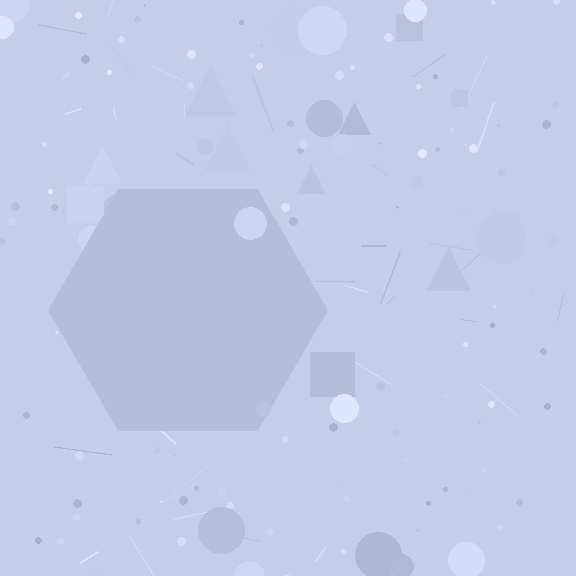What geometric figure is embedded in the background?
A hexagon is embedded in the background.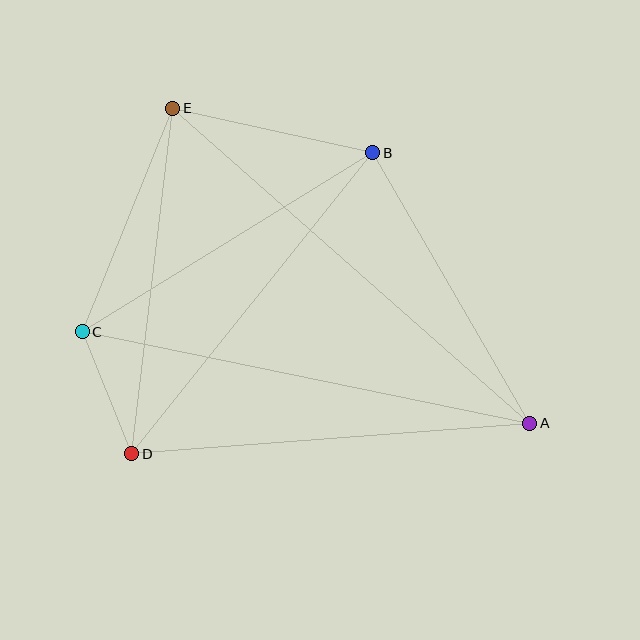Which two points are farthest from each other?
Points A and E are farthest from each other.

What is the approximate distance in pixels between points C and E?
The distance between C and E is approximately 241 pixels.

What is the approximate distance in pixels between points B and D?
The distance between B and D is approximately 386 pixels.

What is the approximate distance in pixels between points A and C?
The distance between A and C is approximately 456 pixels.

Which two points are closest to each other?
Points C and D are closest to each other.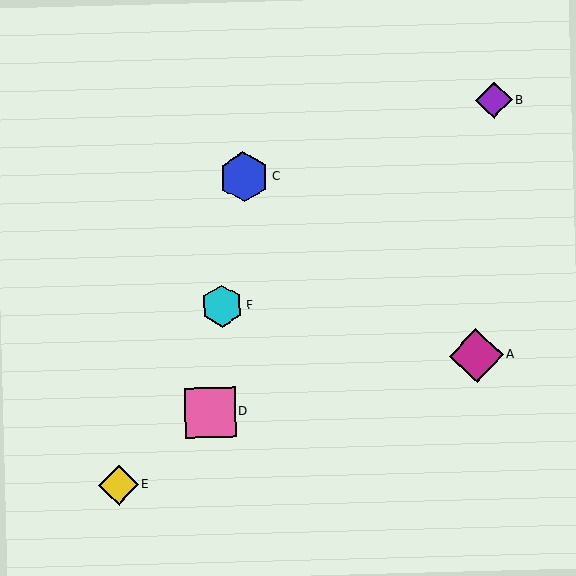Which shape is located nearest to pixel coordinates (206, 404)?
The pink square (labeled D) at (210, 413) is nearest to that location.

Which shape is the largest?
The magenta diamond (labeled A) is the largest.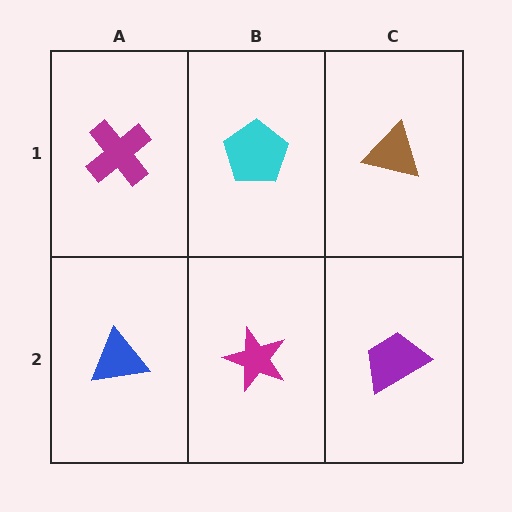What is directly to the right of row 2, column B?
A purple trapezoid.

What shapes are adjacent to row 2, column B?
A cyan pentagon (row 1, column B), a blue triangle (row 2, column A), a purple trapezoid (row 2, column C).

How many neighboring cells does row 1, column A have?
2.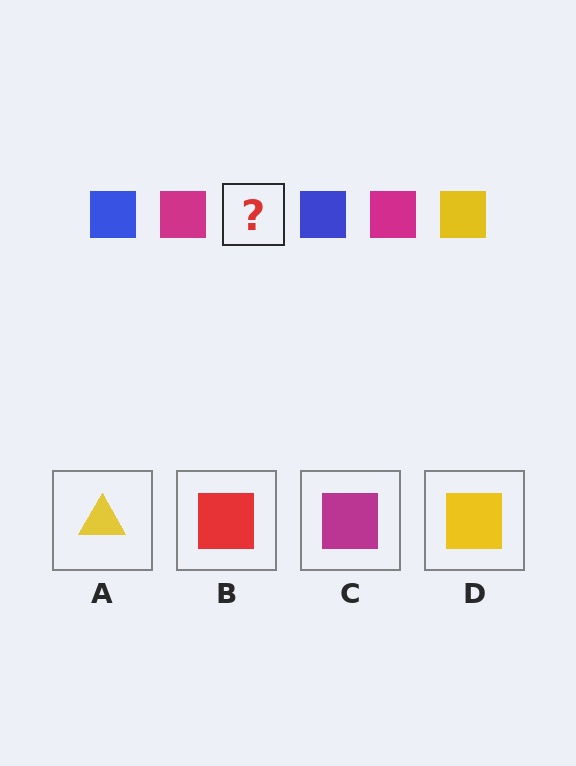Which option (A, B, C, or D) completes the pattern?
D.